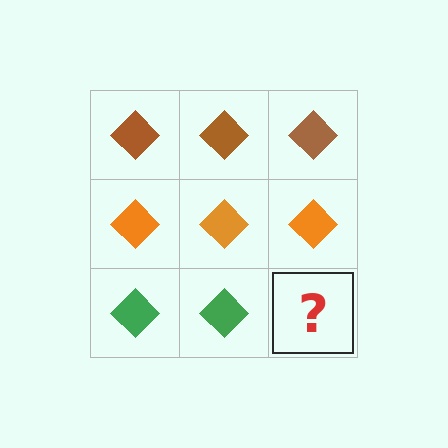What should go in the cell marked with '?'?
The missing cell should contain a green diamond.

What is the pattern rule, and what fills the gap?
The rule is that each row has a consistent color. The gap should be filled with a green diamond.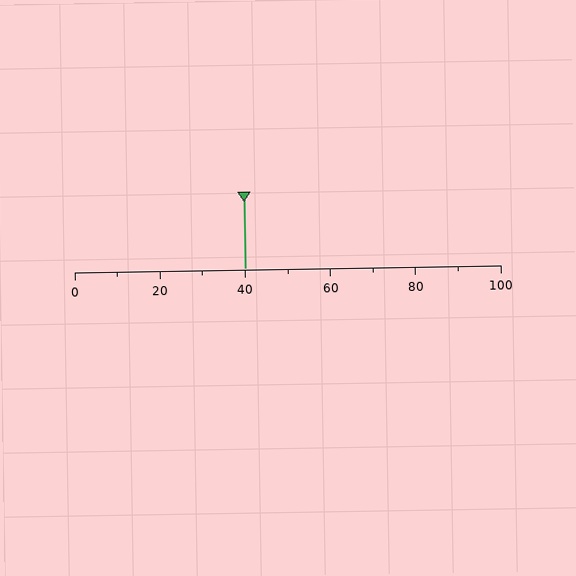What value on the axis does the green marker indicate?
The marker indicates approximately 40.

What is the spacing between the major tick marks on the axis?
The major ticks are spaced 20 apart.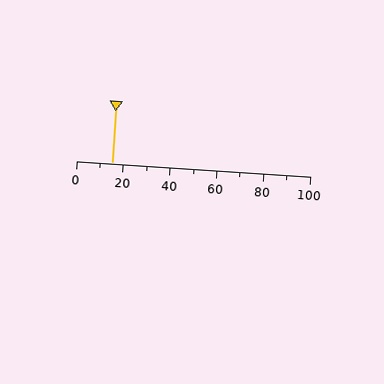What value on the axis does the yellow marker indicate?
The marker indicates approximately 15.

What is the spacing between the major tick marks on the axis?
The major ticks are spaced 20 apart.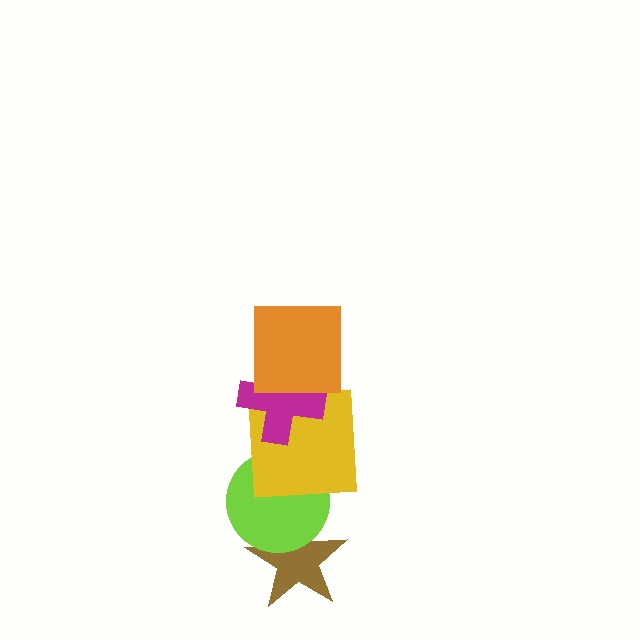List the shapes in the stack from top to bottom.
From top to bottom: the orange square, the magenta cross, the yellow square, the lime circle, the brown star.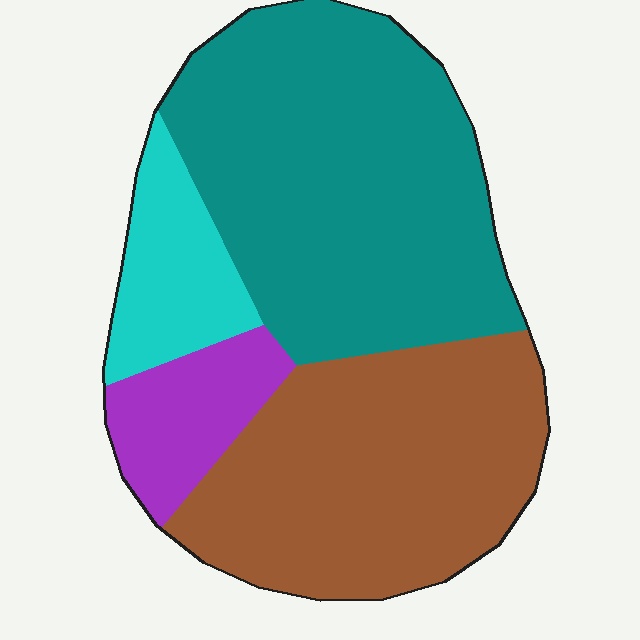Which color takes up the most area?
Teal, at roughly 45%.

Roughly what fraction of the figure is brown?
Brown takes up about one third (1/3) of the figure.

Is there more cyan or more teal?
Teal.